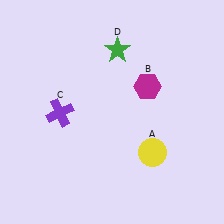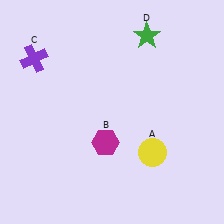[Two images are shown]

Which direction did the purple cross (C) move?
The purple cross (C) moved up.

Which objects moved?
The objects that moved are: the magenta hexagon (B), the purple cross (C), the green star (D).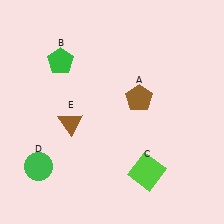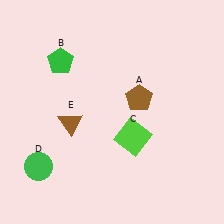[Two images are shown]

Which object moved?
The lime square (C) moved up.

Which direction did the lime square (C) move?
The lime square (C) moved up.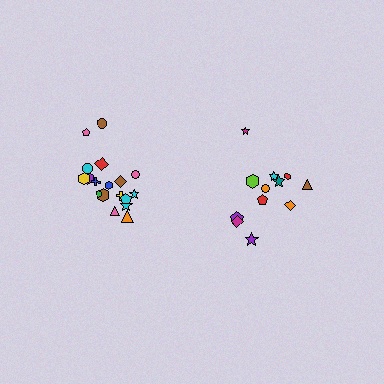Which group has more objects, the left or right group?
The left group.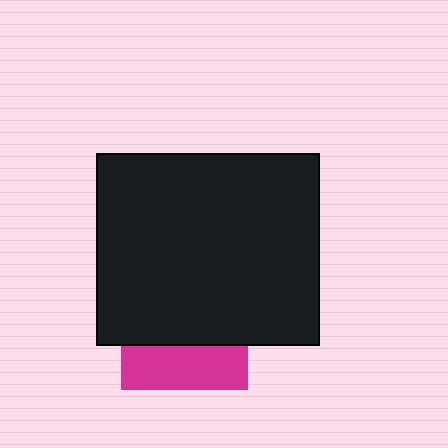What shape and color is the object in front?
The object in front is a black rectangle.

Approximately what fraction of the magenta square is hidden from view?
Roughly 66% of the magenta square is hidden behind the black rectangle.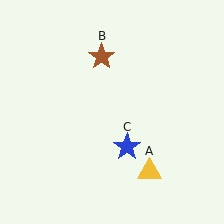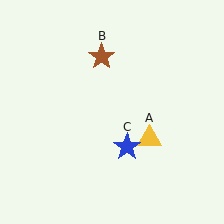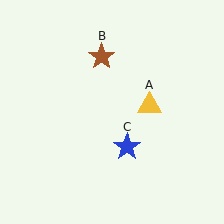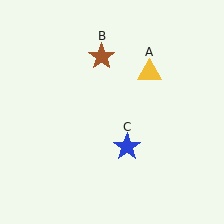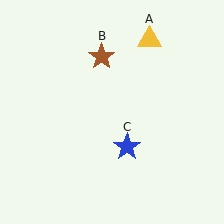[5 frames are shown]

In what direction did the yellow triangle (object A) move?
The yellow triangle (object A) moved up.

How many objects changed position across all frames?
1 object changed position: yellow triangle (object A).